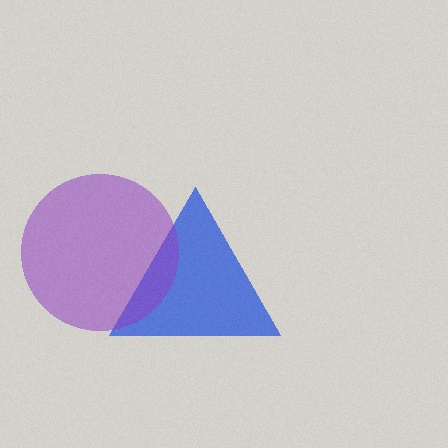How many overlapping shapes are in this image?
There are 2 overlapping shapes in the image.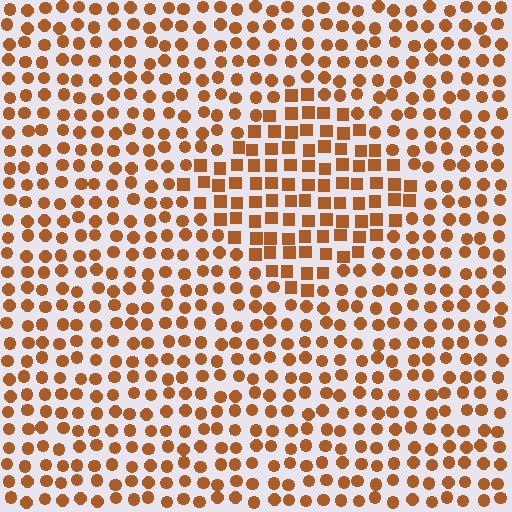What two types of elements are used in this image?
The image uses squares inside the diamond region and circles outside it.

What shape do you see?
I see a diamond.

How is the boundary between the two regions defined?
The boundary is defined by a change in element shape: squares inside vs. circles outside. All elements share the same color and spacing.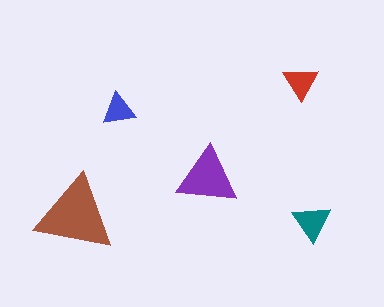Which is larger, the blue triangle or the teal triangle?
The teal one.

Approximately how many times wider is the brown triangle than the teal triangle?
About 2 times wider.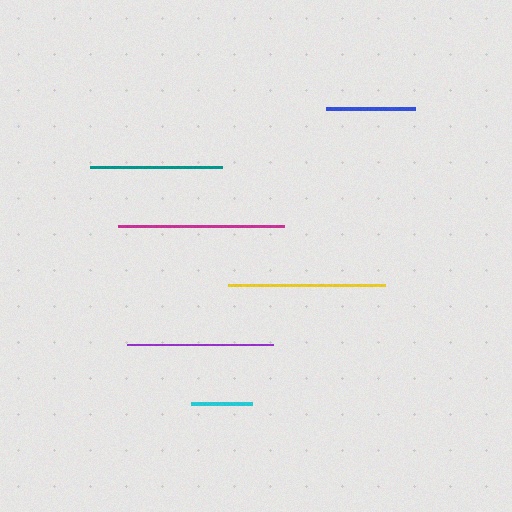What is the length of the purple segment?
The purple segment is approximately 146 pixels long.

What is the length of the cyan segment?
The cyan segment is approximately 60 pixels long.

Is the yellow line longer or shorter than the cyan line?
The yellow line is longer than the cyan line.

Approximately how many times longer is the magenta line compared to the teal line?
The magenta line is approximately 1.3 times the length of the teal line.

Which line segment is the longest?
The magenta line is the longest at approximately 167 pixels.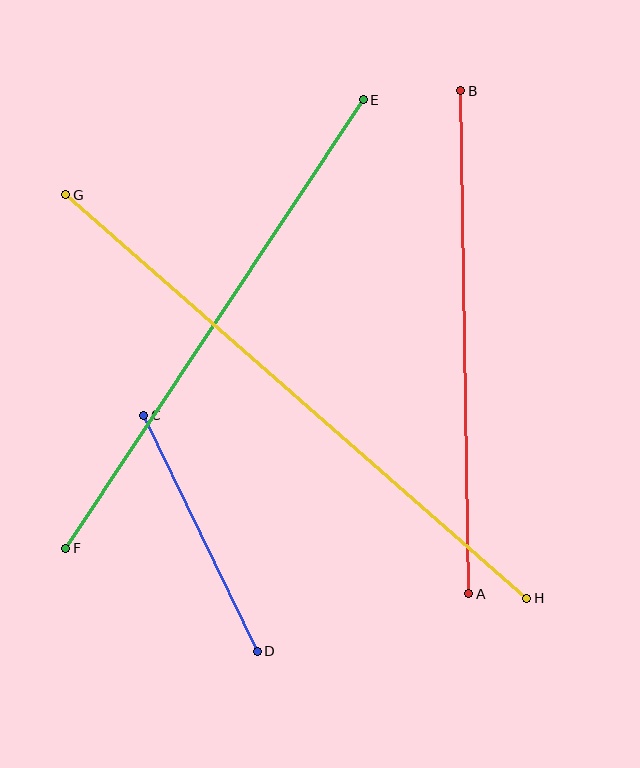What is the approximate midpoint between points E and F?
The midpoint is at approximately (214, 324) pixels.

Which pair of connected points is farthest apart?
Points G and H are farthest apart.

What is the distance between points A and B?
The distance is approximately 503 pixels.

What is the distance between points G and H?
The distance is approximately 613 pixels.